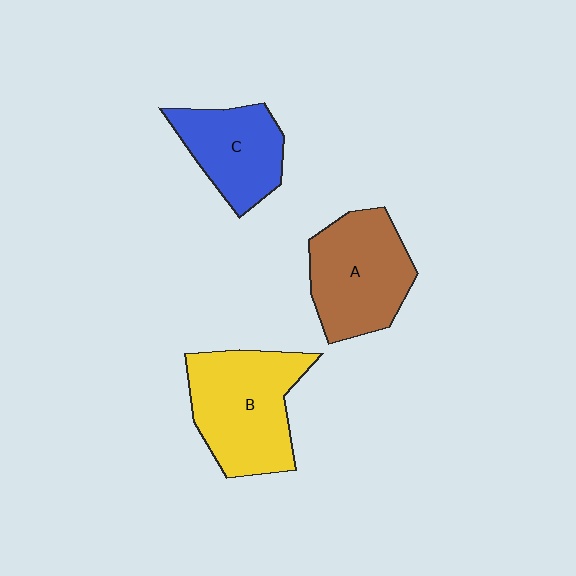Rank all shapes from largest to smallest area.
From largest to smallest: B (yellow), A (brown), C (blue).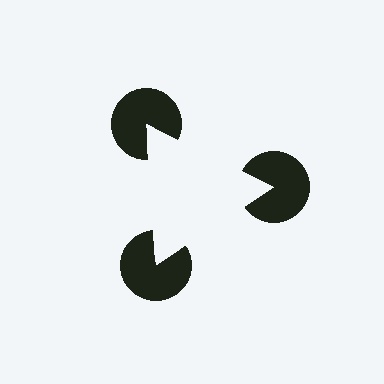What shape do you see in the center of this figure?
An illusory triangle — its edges are inferred from the aligned wedge cuts in the pac-man discs, not physically drawn.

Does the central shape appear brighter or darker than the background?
It typically appears slightly brighter than the background, even though no actual brightness change is drawn.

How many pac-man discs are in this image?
There are 3 — one at each vertex of the illusory triangle.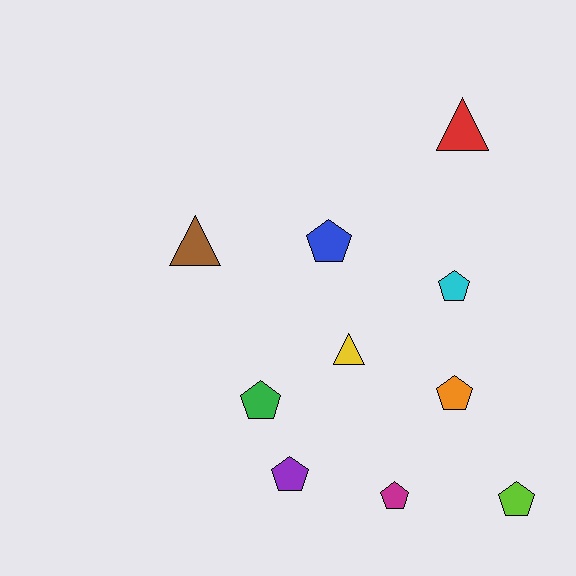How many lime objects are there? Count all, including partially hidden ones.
There is 1 lime object.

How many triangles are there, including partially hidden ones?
There are 3 triangles.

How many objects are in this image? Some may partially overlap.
There are 10 objects.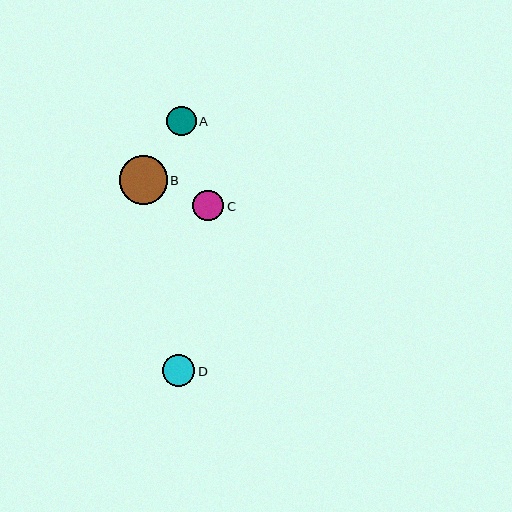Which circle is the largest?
Circle B is the largest with a size of approximately 48 pixels.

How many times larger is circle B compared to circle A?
Circle B is approximately 1.6 times the size of circle A.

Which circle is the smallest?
Circle A is the smallest with a size of approximately 29 pixels.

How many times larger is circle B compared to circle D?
Circle B is approximately 1.5 times the size of circle D.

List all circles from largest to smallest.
From largest to smallest: B, D, C, A.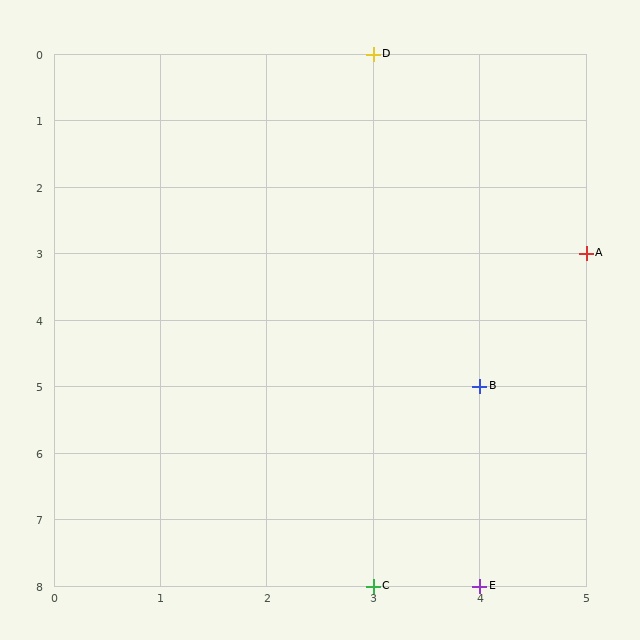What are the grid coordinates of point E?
Point E is at grid coordinates (4, 8).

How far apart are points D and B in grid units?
Points D and B are 1 column and 5 rows apart (about 5.1 grid units diagonally).